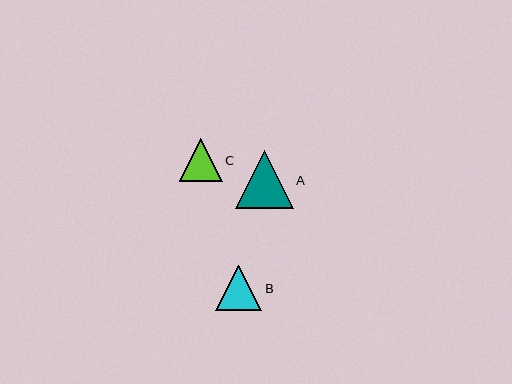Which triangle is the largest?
Triangle A is the largest with a size of approximately 58 pixels.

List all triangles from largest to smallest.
From largest to smallest: A, B, C.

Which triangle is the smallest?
Triangle C is the smallest with a size of approximately 43 pixels.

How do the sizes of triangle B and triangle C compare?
Triangle B and triangle C are approximately the same size.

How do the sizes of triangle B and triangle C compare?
Triangle B and triangle C are approximately the same size.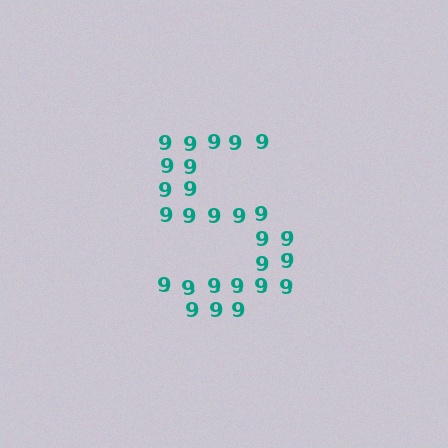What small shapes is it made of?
It is made of small digit 9's.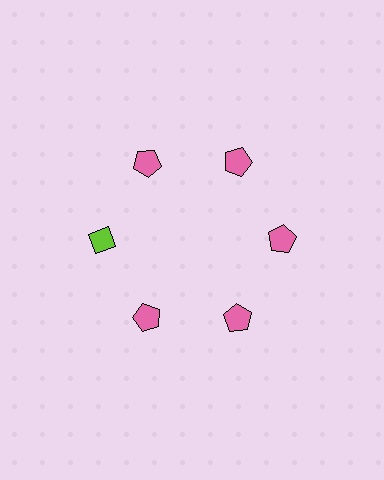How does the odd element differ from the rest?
It differs in both color (lime instead of pink) and shape (diamond instead of pentagon).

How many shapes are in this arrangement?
There are 6 shapes arranged in a ring pattern.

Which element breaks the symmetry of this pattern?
The lime diamond at roughly the 9 o'clock position breaks the symmetry. All other shapes are pink pentagons.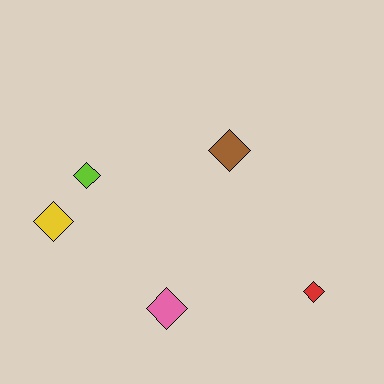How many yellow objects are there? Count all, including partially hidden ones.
There is 1 yellow object.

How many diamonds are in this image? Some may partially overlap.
There are 5 diamonds.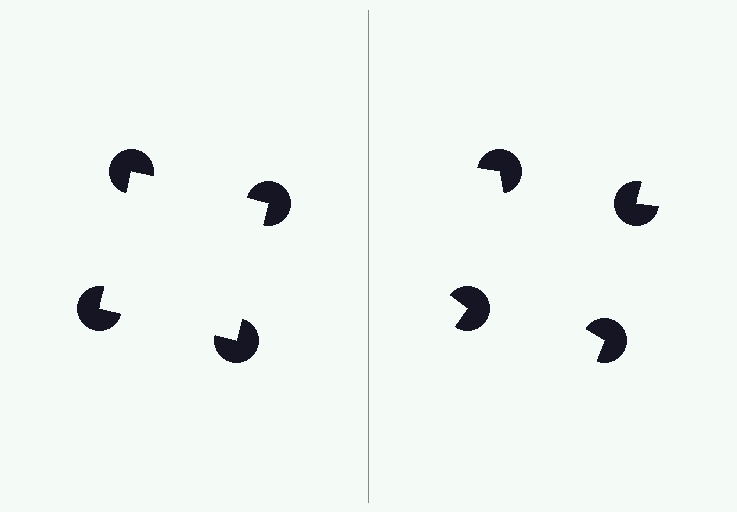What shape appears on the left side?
An illusory square.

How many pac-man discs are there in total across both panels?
8 — 4 on each side.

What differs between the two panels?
The pac-man discs are positioned identically on both sides; only the wedge orientations differ. On the left they align to a square; on the right they are misaligned.